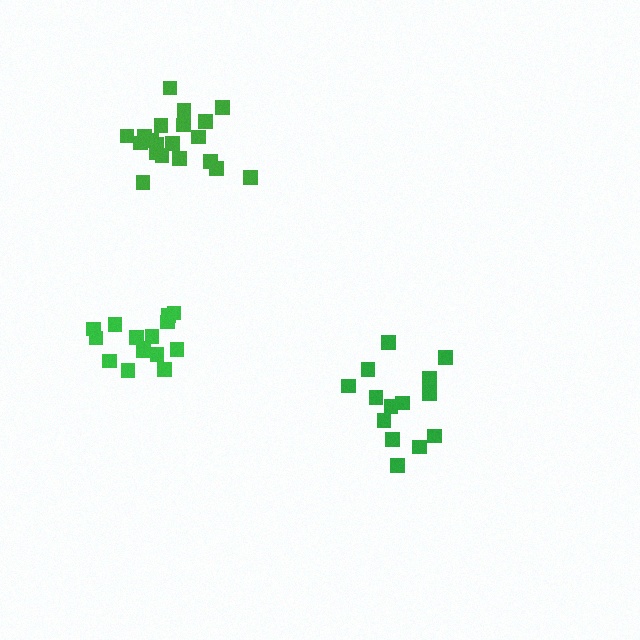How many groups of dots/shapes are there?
There are 3 groups.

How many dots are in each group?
Group 1: 15 dots, Group 2: 14 dots, Group 3: 20 dots (49 total).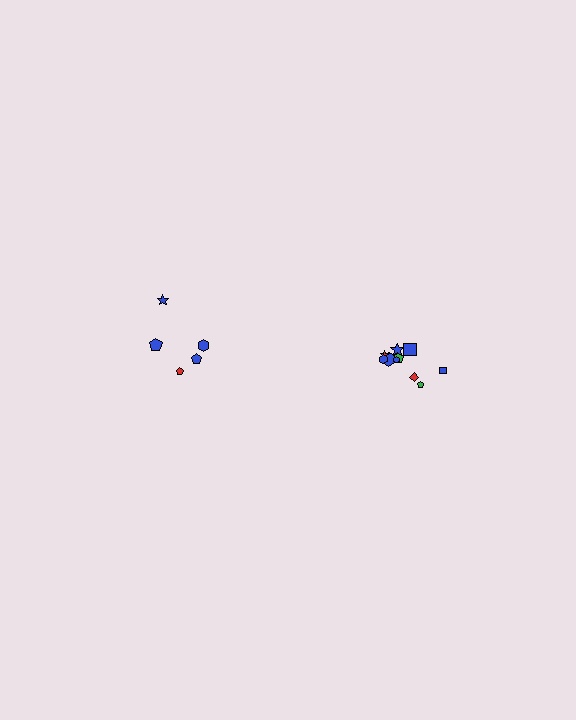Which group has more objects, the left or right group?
The right group.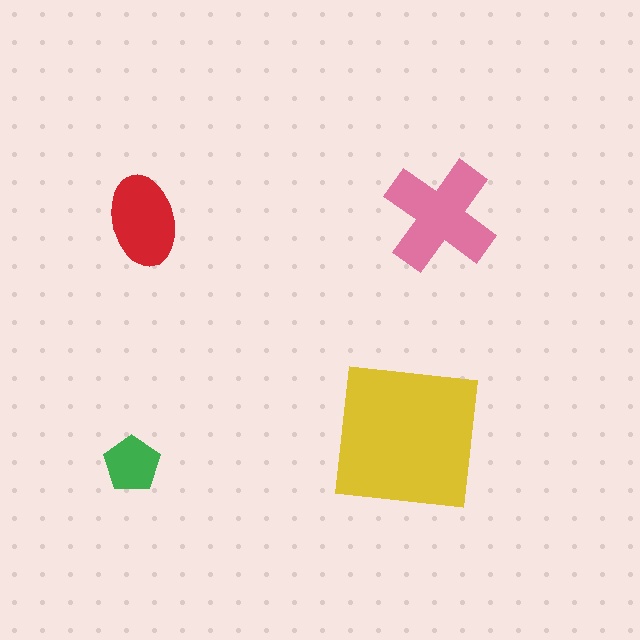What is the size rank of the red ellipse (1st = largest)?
3rd.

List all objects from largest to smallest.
The yellow square, the pink cross, the red ellipse, the green pentagon.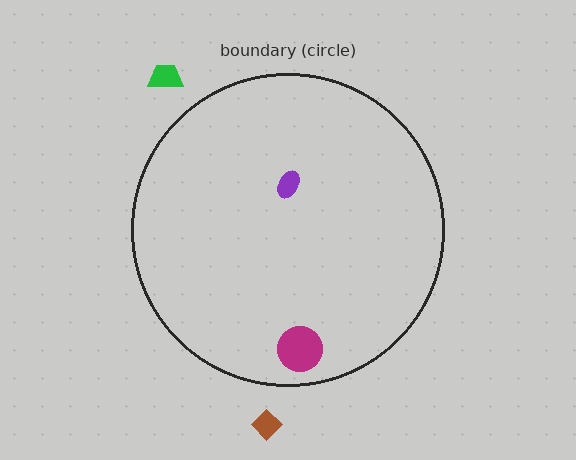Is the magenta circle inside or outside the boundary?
Inside.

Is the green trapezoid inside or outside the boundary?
Outside.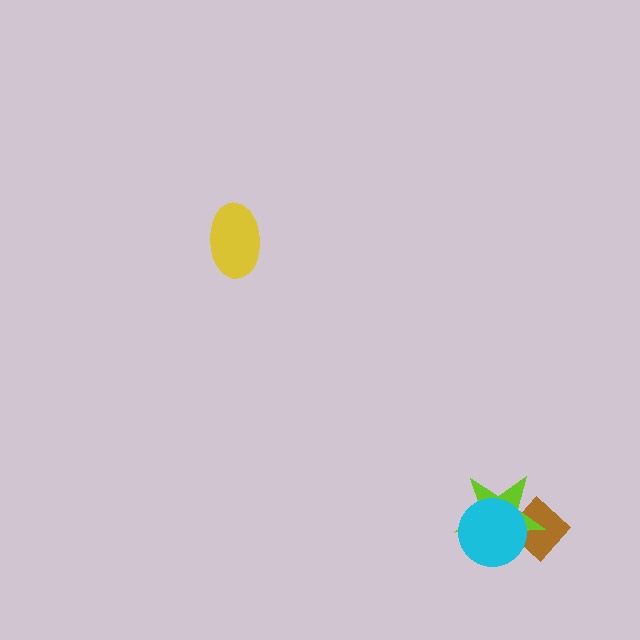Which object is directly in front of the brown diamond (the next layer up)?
The lime star is directly in front of the brown diamond.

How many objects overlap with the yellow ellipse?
0 objects overlap with the yellow ellipse.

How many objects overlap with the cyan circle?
2 objects overlap with the cyan circle.